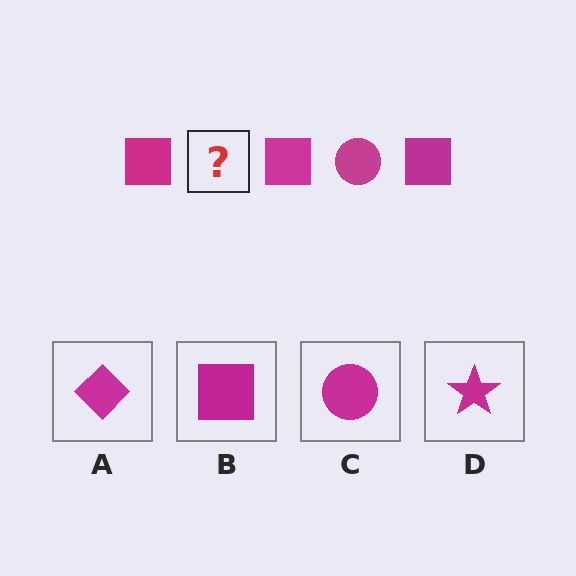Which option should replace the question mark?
Option C.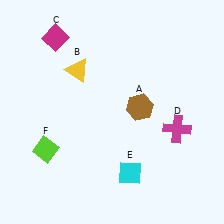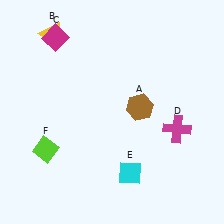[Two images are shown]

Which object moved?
The yellow triangle (B) moved up.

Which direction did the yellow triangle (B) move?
The yellow triangle (B) moved up.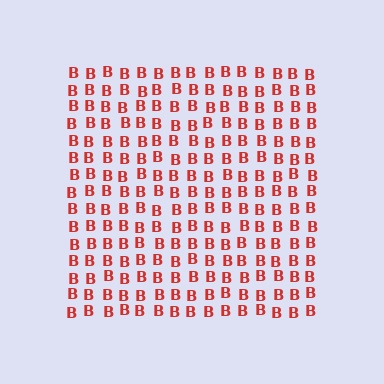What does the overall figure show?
The overall figure shows a square.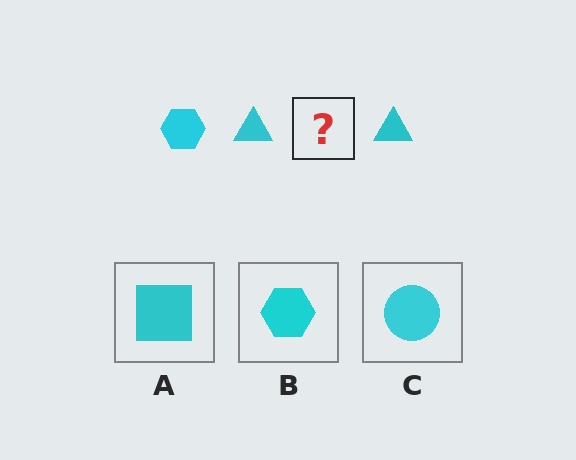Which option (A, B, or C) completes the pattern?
B.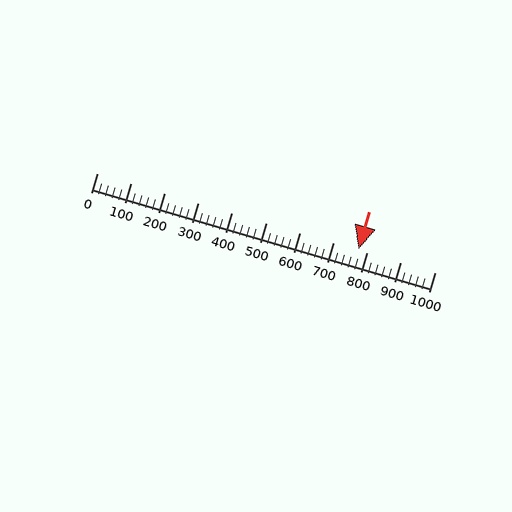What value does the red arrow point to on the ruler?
The red arrow points to approximately 773.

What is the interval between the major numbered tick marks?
The major tick marks are spaced 100 units apart.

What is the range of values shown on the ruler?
The ruler shows values from 0 to 1000.